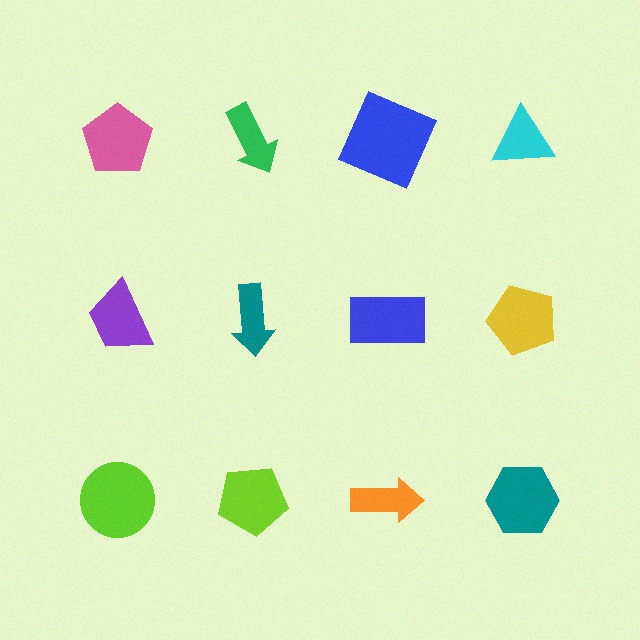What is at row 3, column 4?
A teal hexagon.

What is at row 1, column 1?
A pink pentagon.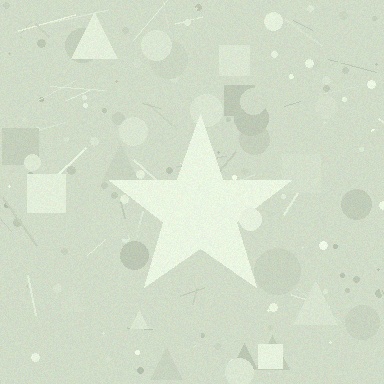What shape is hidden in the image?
A star is hidden in the image.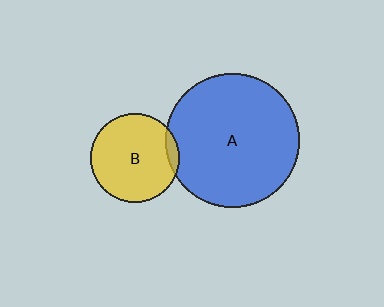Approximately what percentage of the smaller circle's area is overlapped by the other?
Approximately 5%.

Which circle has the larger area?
Circle A (blue).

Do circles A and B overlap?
Yes.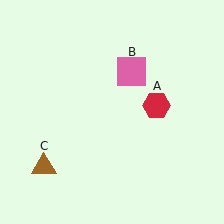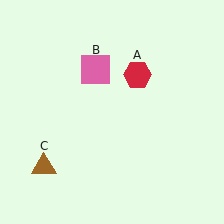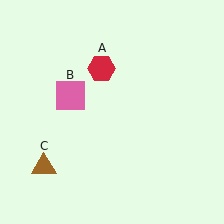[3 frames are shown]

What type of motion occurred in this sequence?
The red hexagon (object A), pink square (object B) rotated counterclockwise around the center of the scene.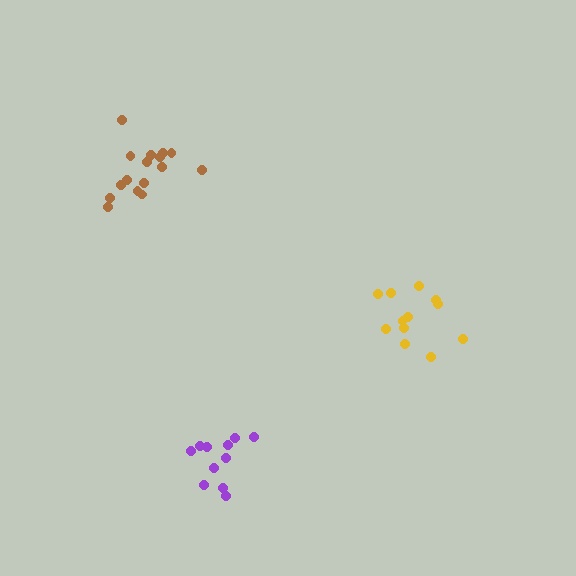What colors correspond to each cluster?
The clusters are colored: purple, yellow, brown.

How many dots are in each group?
Group 1: 11 dots, Group 2: 12 dots, Group 3: 16 dots (39 total).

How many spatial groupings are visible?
There are 3 spatial groupings.